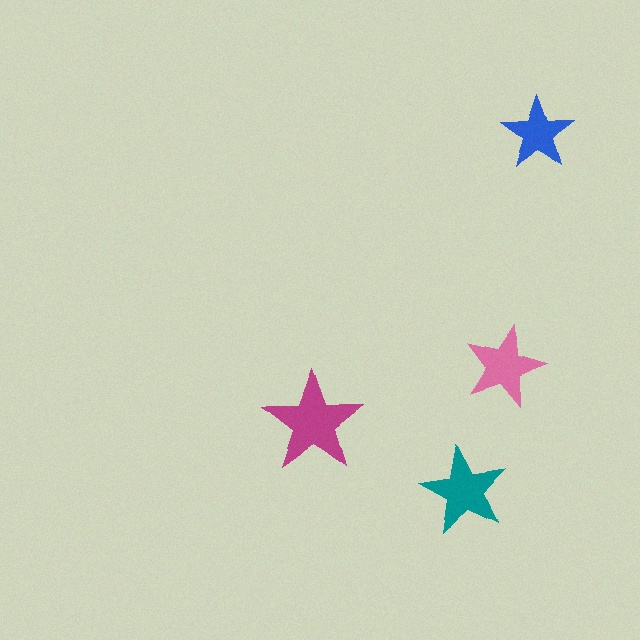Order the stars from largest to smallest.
the magenta one, the teal one, the pink one, the blue one.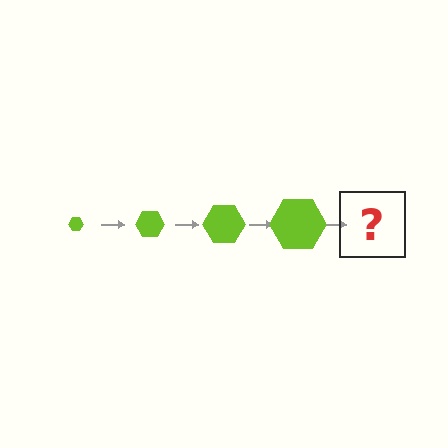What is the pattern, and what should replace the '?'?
The pattern is that the hexagon gets progressively larger each step. The '?' should be a lime hexagon, larger than the previous one.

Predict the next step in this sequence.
The next step is a lime hexagon, larger than the previous one.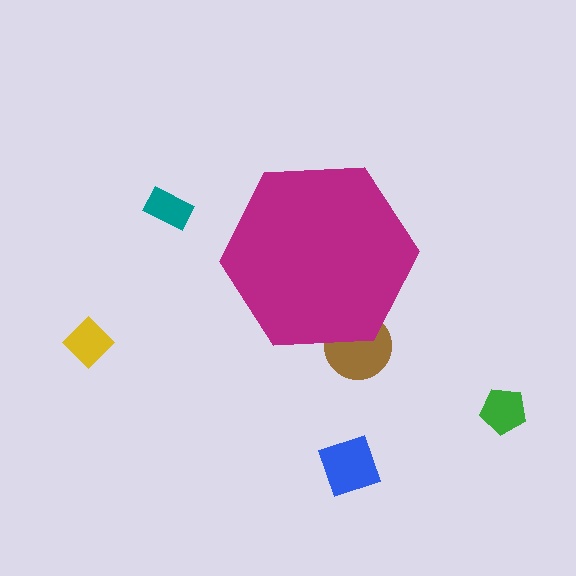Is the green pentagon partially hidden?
No, the green pentagon is fully visible.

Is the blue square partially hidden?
No, the blue square is fully visible.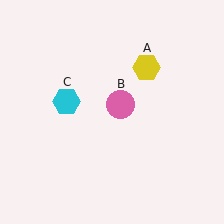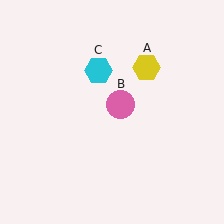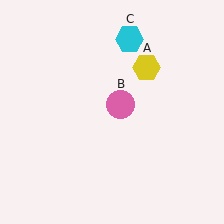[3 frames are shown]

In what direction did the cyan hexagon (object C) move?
The cyan hexagon (object C) moved up and to the right.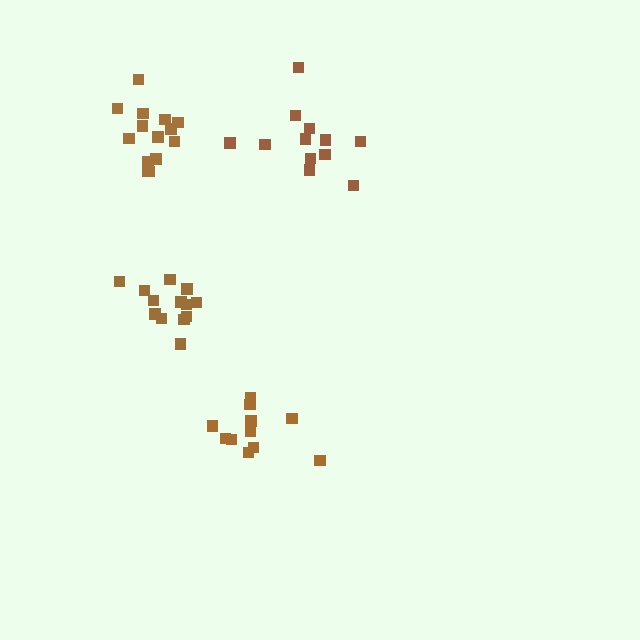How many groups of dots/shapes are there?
There are 4 groups.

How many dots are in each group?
Group 1: 14 dots, Group 2: 11 dots, Group 3: 13 dots, Group 4: 12 dots (50 total).